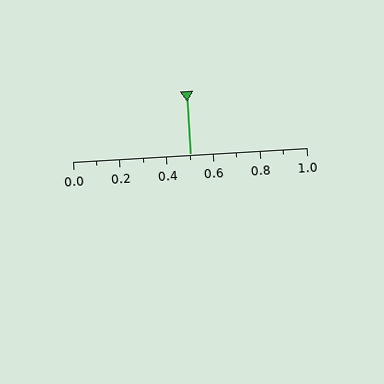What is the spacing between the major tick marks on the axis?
The major ticks are spaced 0.2 apart.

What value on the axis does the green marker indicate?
The marker indicates approximately 0.5.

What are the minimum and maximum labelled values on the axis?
The axis runs from 0.0 to 1.0.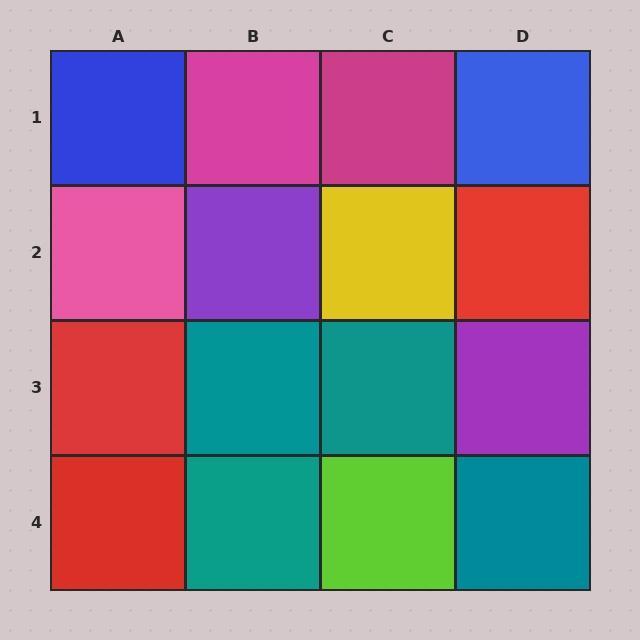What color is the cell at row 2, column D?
Red.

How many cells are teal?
4 cells are teal.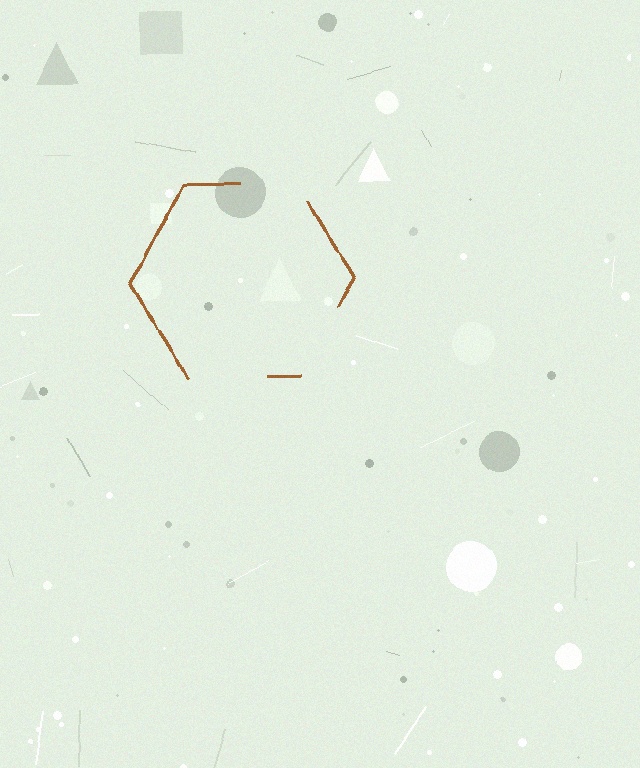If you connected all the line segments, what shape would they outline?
They would outline a hexagon.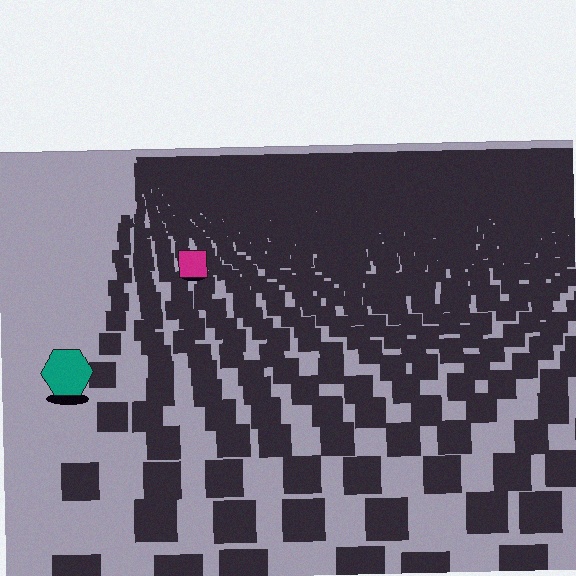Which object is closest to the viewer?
The teal hexagon is closest. The texture marks near it are larger and more spread out.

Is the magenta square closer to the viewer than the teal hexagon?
No. The teal hexagon is closer — you can tell from the texture gradient: the ground texture is coarser near it.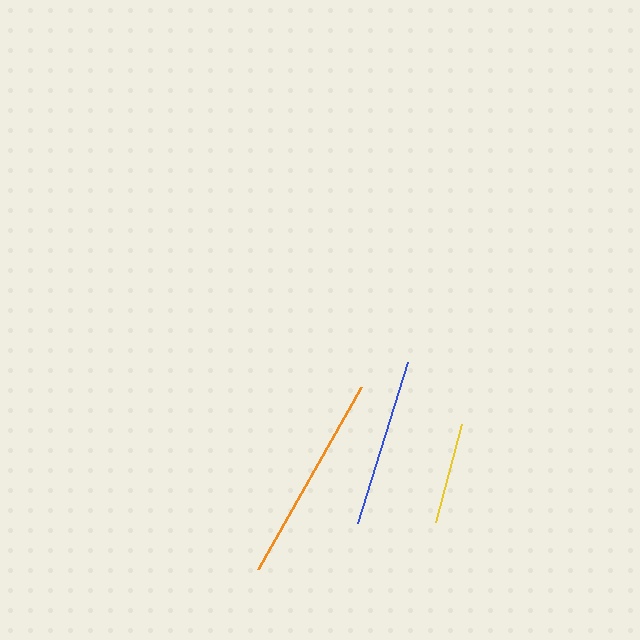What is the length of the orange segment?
The orange segment is approximately 209 pixels long.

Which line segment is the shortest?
The yellow line is the shortest at approximately 101 pixels.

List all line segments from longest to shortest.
From longest to shortest: orange, blue, yellow.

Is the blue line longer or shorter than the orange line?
The orange line is longer than the blue line.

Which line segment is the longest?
The orange line is the longest at approximately 209 pixels.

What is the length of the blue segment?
The blue segment is approximately 168 pixels long.